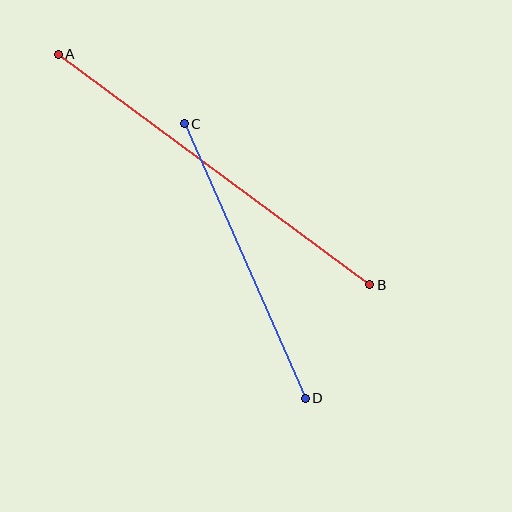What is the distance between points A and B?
The distance is approximately 388 pixels.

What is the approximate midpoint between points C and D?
The midpoint is at approximately (245, 261) pixels.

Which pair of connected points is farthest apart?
Points A and B are farthest apart.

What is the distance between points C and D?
The distance is approximately 300 pixels.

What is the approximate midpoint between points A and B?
The midpoint is at approximately (214, 170) pixels.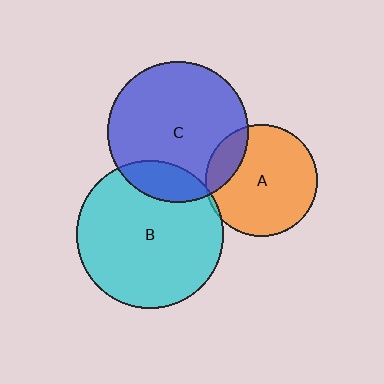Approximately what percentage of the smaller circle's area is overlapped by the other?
Approximately 5%.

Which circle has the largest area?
Circle B (cyan).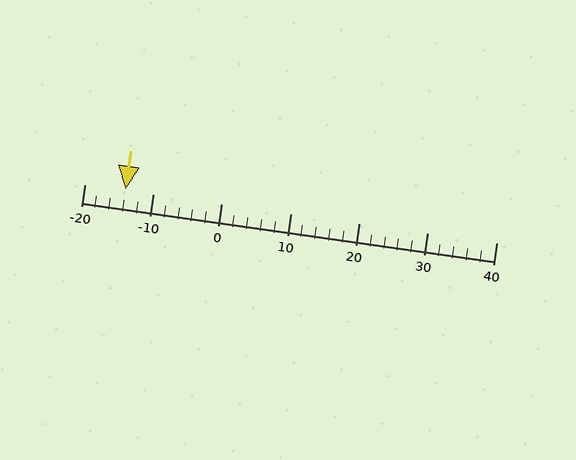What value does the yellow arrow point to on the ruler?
The yellow arrow points to approximately -14.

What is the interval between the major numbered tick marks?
The major tick marks are spaced 10 units apart.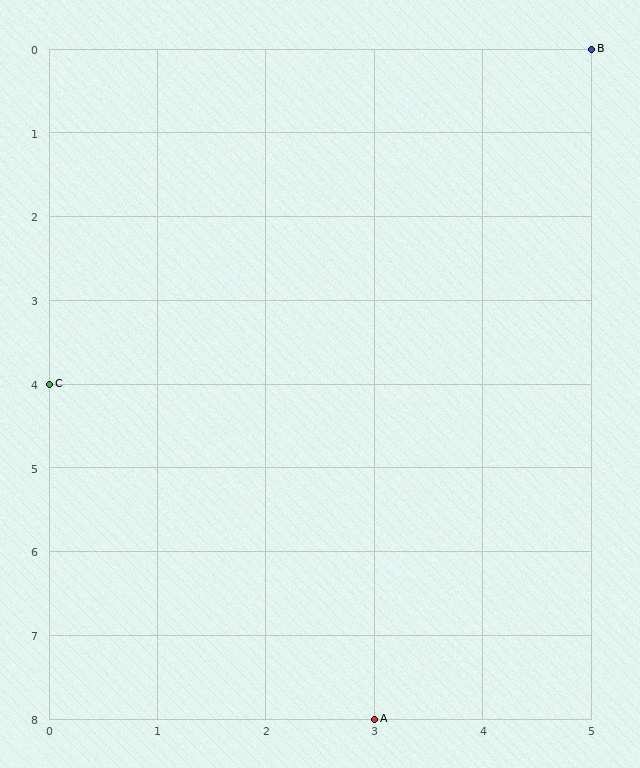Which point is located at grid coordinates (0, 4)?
Point C is at (0, 4).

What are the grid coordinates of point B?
Point B is at grid coordinates (5, 0).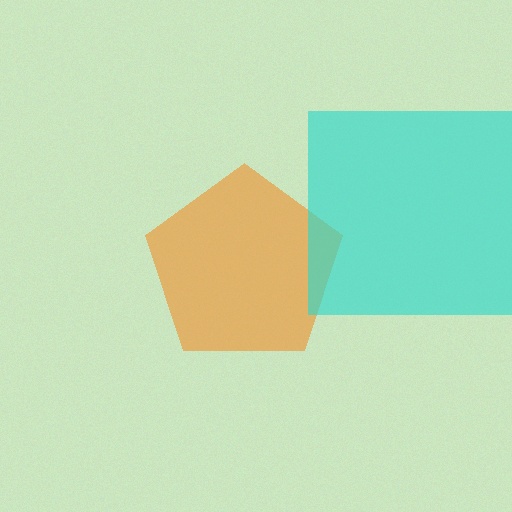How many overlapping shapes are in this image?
There are 2 overlapping shapes in the image.